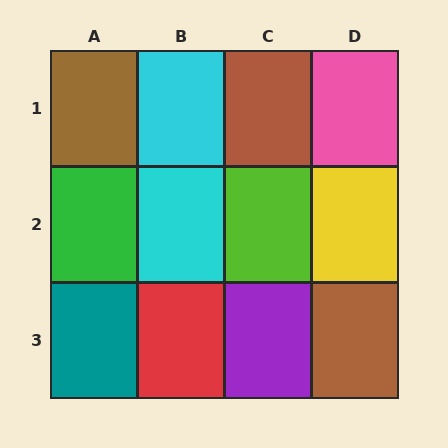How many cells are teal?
1 cell is teal.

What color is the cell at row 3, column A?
Teal.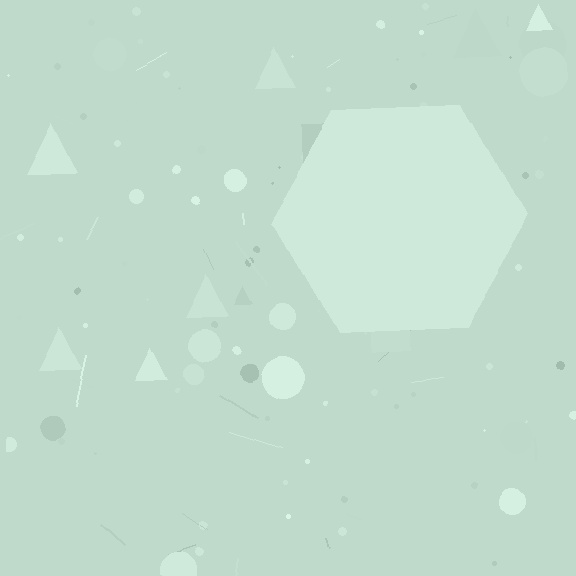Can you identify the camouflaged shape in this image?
The camouflaged shape is a hexagon.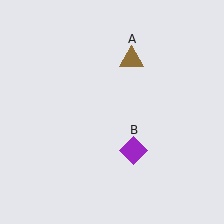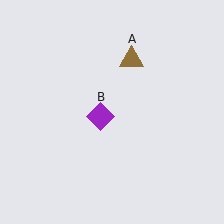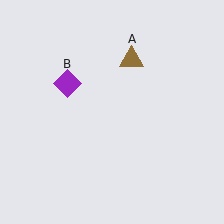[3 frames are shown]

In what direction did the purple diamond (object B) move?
The purple diamond (object B) moved up and to the left.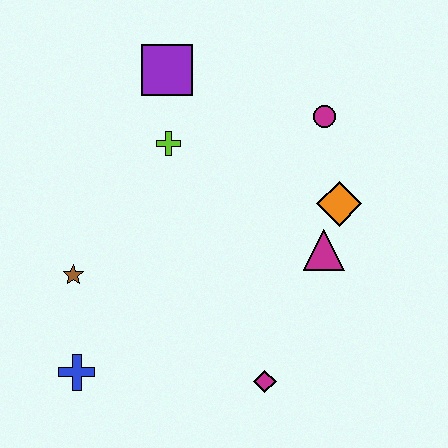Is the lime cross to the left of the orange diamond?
Yes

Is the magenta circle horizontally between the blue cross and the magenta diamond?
No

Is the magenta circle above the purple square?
No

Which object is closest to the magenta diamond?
The magenta triangle is closest to the magenta diamond.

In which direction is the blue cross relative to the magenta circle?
The blue cross is below the magenta circle.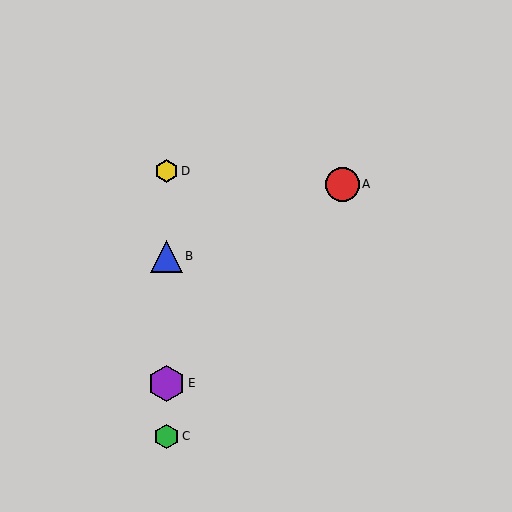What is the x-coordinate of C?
Object C is at x≈166.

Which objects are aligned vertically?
Objects B, C, D, E are aligned vertically.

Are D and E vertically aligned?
Yes, both are at x≈166.